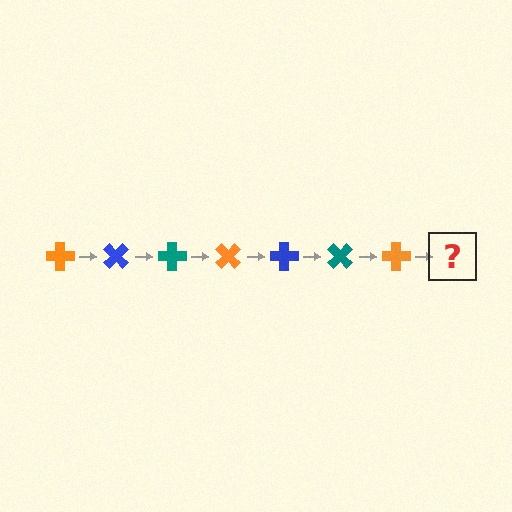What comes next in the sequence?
The next element should be a blue cross, rotated 315 degrees from the start.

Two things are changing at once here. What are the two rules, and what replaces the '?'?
The two rules are that it rotates 45 degrees each step and the color cycles through orange, blue, and teal. The '?' should be a blue cross, rotated 315 degrees from the start.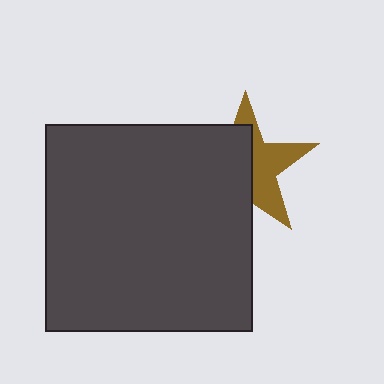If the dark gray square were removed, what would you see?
You would see the complete brown star.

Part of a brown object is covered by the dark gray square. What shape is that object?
It is a star.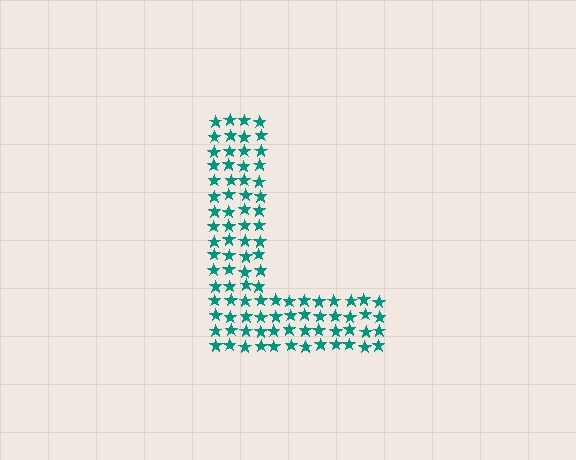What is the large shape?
The large shape is the letter L.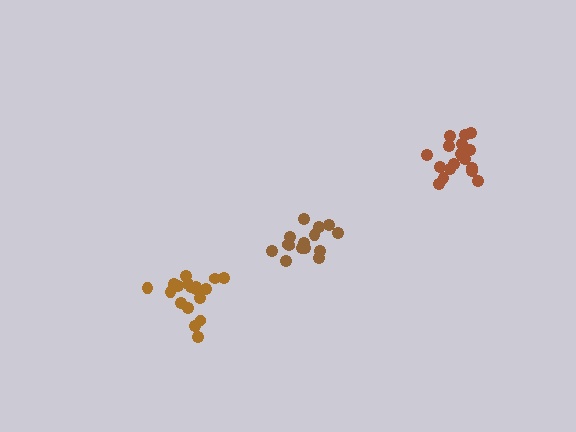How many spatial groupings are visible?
There are 3 spatial groupings.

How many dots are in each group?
Group 1: 15 dots, Group 2: 18 dots, Group 3: 17 dots (50 total).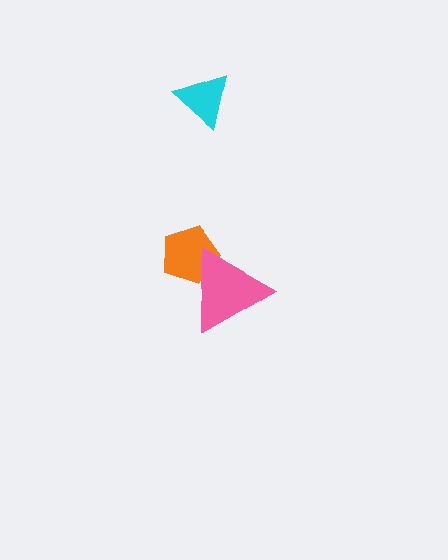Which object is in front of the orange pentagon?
The pink triangle is in front of the orange pentagon.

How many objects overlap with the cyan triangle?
0 objects overlap with the cyan triangle.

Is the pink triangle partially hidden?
No, no other shape covers it.